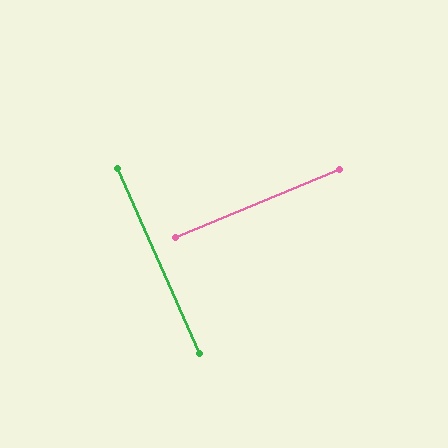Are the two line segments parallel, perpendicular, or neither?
Perpendicular — they meet at approximately 88°.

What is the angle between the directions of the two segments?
Approximately 88 degrees.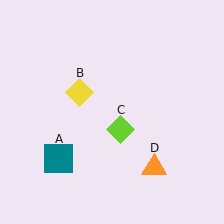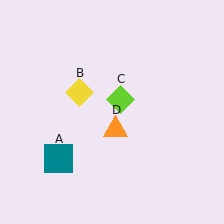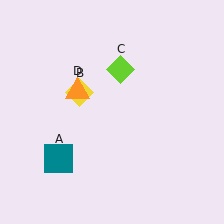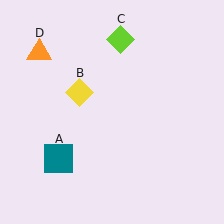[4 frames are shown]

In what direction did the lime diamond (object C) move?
The lime diamond (object C) moved up.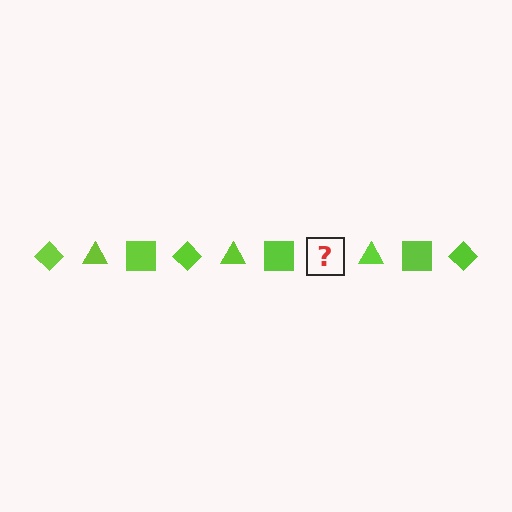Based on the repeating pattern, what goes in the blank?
The blank should be a lime diamond.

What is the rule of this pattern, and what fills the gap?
The rule is that the pattern cycles through diamond, triangle, square shapes in lime. The gap should be filled with a lime diamond.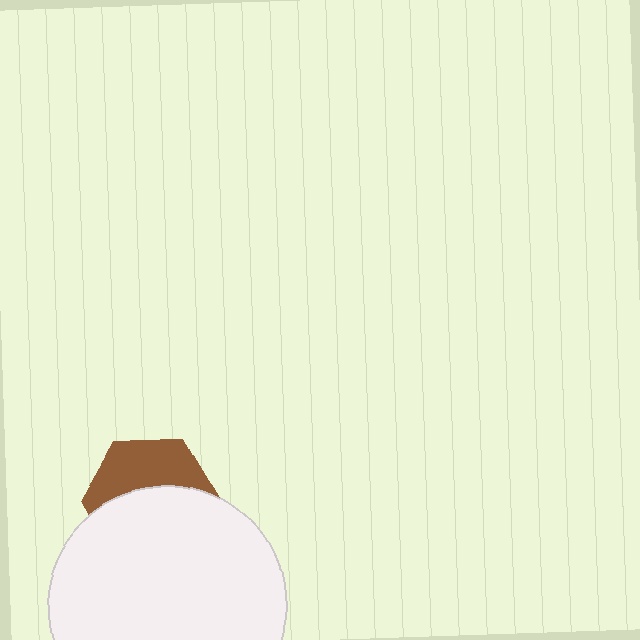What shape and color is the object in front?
The object in front is a white circle.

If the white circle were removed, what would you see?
You would see the complete brown hexagon.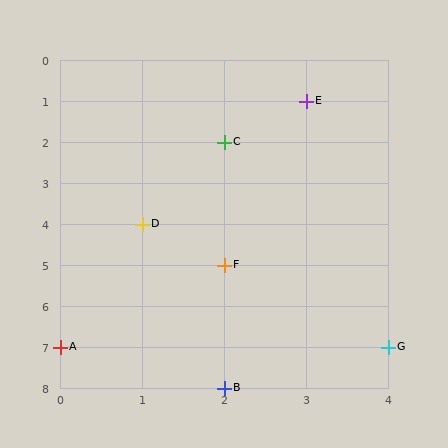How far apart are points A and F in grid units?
Points A and F are 2 columns and 2 rows apart (about 2.8 grid units diagonally).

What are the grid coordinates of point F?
Point F is at grid coordinates (2, 5).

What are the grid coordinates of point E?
Point E is at grid coordinates (3, 1).